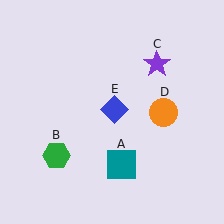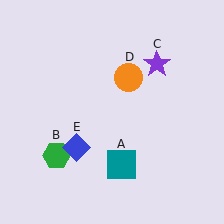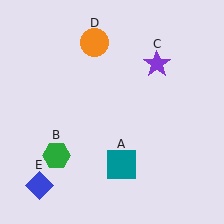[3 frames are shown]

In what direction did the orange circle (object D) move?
The orange circle (object D) moved up and to the left.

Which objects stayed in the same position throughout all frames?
Teal square (object A) and green hexagon (object B) and purple star (object C) remained stationary.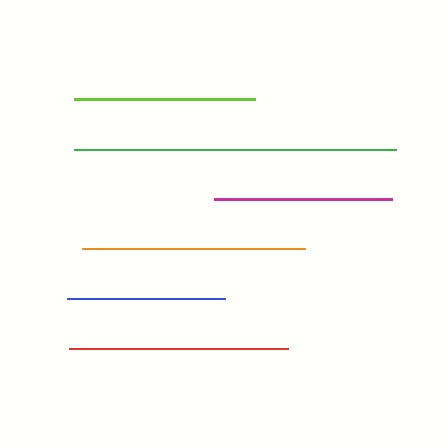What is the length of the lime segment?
The lime segment is approximately 181 pixels long.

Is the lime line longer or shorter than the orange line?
The orange line is longer than the lime line.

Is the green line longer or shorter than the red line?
The green line is longer than the red line.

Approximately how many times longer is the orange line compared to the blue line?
The orange line is approximately 1.4 times the length of the blue line.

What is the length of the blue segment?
The blue segment is approximately 157 pixels long.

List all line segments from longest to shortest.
From longest to shortest: green, orange, red, lime, magenta, blue.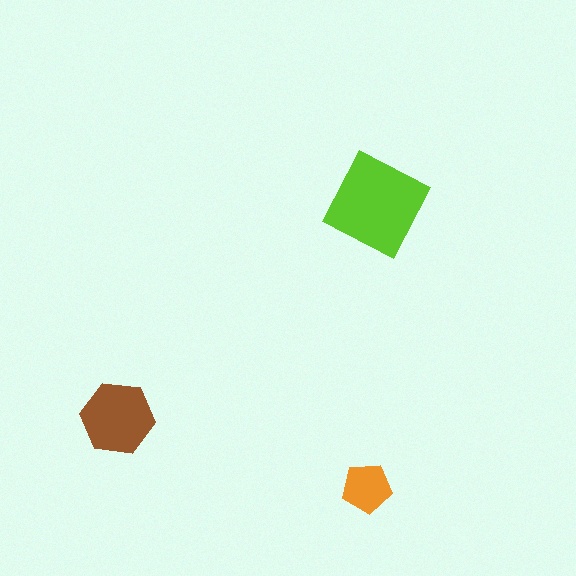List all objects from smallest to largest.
The orange pentagon, the brown hexagon, the lime diamond.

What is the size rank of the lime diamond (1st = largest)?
1st.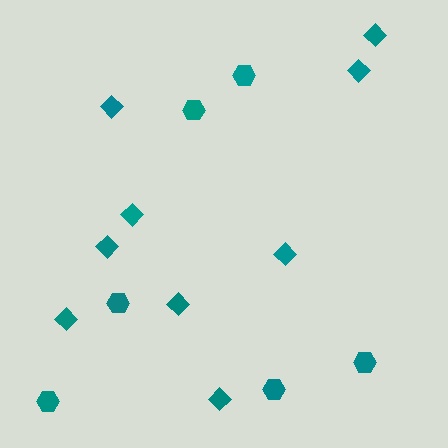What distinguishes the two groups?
There are 2 groups: one group of diamonds (9) and one group of hexagons (6).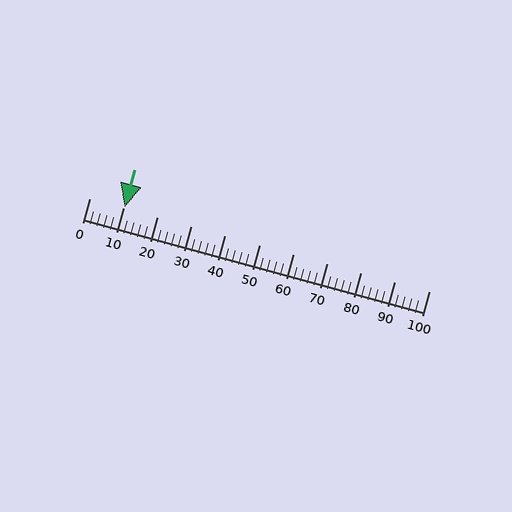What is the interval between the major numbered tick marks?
The major tick marks are spaced 10 units apart.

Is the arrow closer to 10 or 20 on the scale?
The arrow is closer to 10.